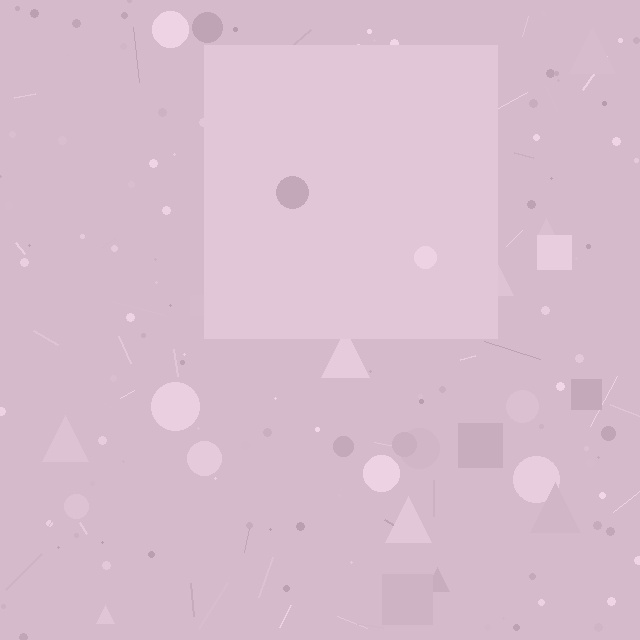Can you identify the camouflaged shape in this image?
The camouflaged shape is a square.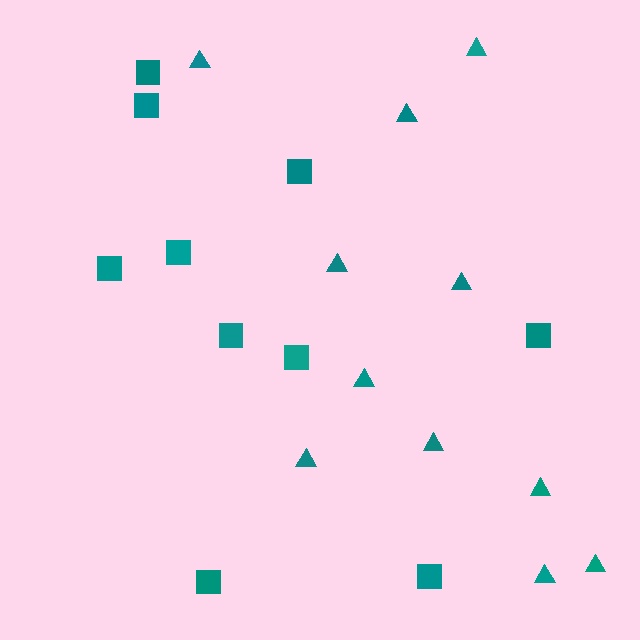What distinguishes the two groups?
There are 2 groups: one group of triangles (11) and one group of squares (10).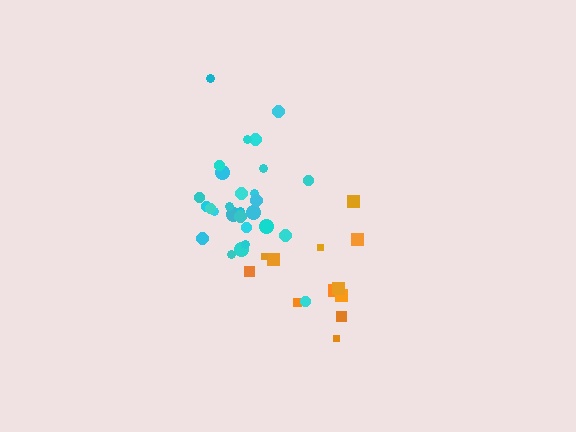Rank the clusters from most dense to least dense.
cyan, orange.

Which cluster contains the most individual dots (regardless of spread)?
Cyan (28).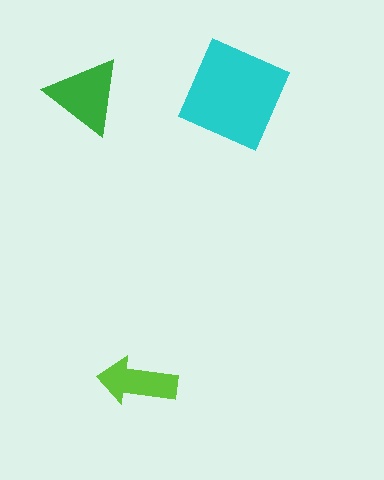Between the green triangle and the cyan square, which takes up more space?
The cyan square.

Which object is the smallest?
The lime arrow.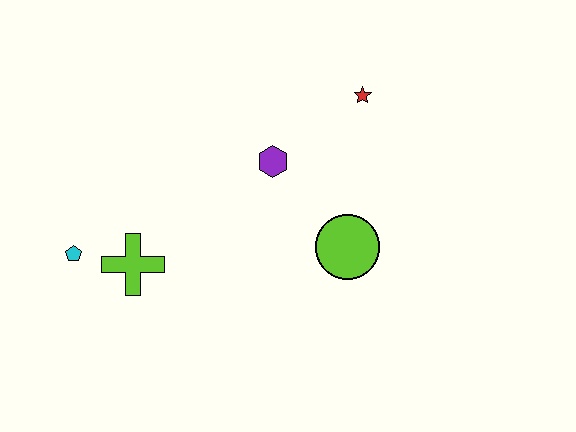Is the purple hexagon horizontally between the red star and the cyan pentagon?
Yes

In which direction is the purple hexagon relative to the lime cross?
The purple hexagon is to the right of the lime cross.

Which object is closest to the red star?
The purple hexagon is closest to the red star.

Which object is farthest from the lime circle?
The cyan pentagon is farthest from the lime circle.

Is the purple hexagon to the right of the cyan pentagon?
Yes